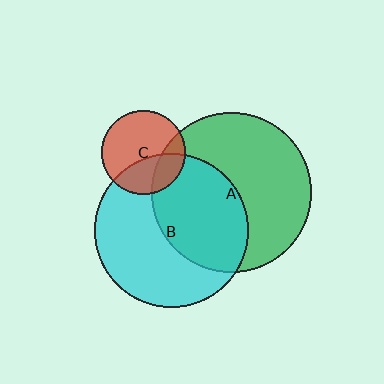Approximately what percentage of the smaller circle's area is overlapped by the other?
Approximately 20%.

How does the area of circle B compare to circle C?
Approximately 3.4 times.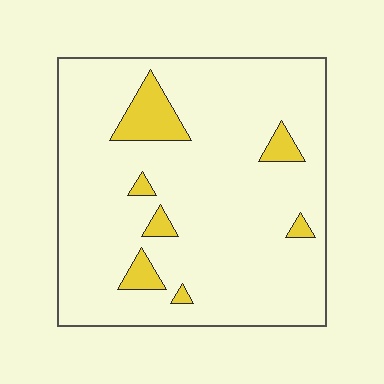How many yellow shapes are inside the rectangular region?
7.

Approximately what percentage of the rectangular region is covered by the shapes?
Approximately 10%.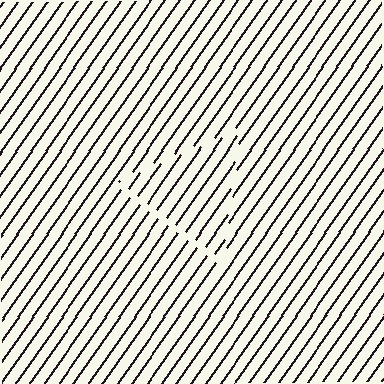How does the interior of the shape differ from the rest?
The interior of the shape contains the same grating, shifted by half a period — the contour is defined by the phase discontinuity where line-ends from the inner and outer gratings abut.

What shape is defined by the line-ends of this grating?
An illusory triangle. The interior of the shape contains the same grating, shifted by half a period — the contour is defined by the phase discontinuity where line-ends from the inner and outer gratings abut.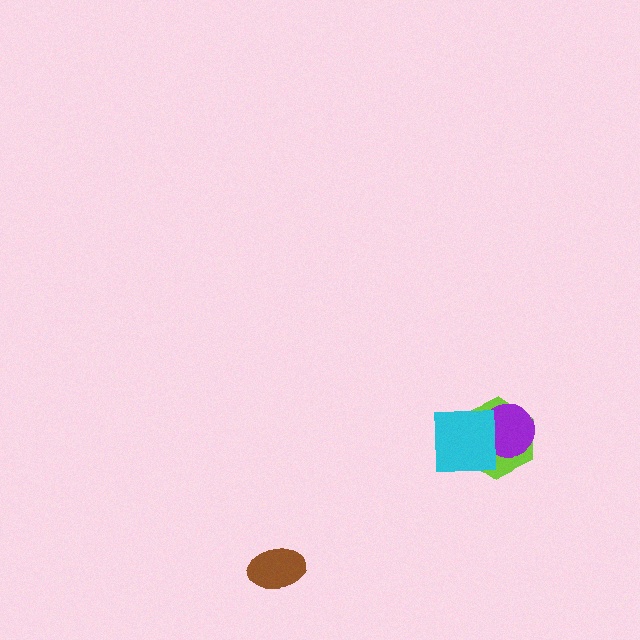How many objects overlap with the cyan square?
2 objects overlap with the cyan square.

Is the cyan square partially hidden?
No, no other shape covers it.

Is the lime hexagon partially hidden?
Yes, it is partially covered by another shape.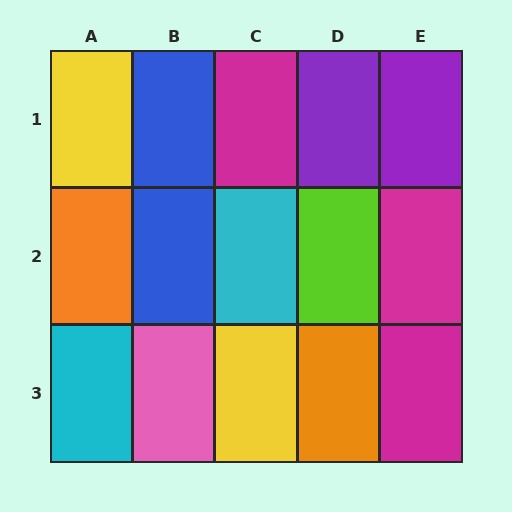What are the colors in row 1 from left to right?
Yellow, blue, magenta, purple, purple.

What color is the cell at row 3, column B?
Pink.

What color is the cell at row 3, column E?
Magenta.